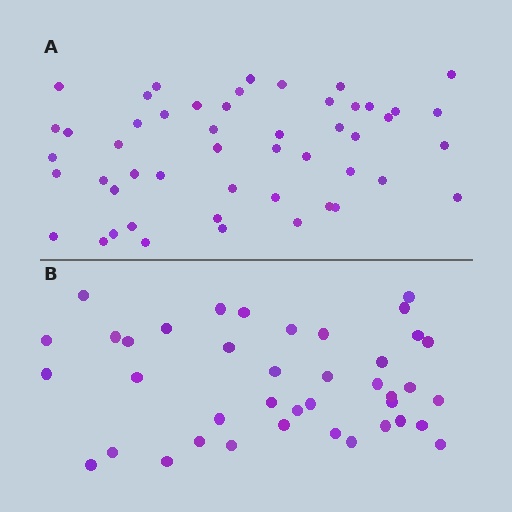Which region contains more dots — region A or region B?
Region A (the top region) has more dots.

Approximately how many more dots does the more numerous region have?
Region A has roughly 10 or so more dots than region B.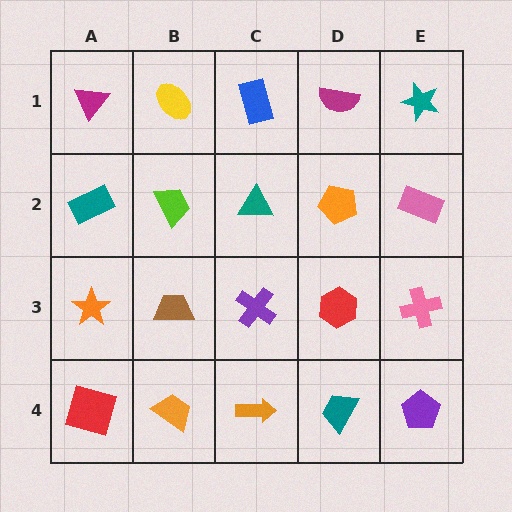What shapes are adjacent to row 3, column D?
An orange pentagon (row 2, column D), a teal trapezoid (row 4, column D), a purple cross (row 3, column C), a pink cross (row 3, column E).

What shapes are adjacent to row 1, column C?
A teal triangle (row 2, column C), a yellow ellipse (row 1, column B), a magenta semicircle (row 1, column D).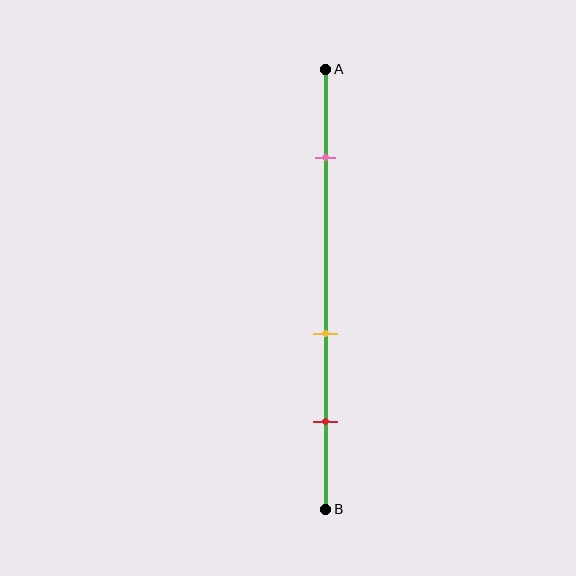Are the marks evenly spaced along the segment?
No, the marks are not evenly spaced.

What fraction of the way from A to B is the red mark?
The red mark is approximately 80% (0.8) of the way from A to B.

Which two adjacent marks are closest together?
The yellow and red marks are the closest adjacent pair.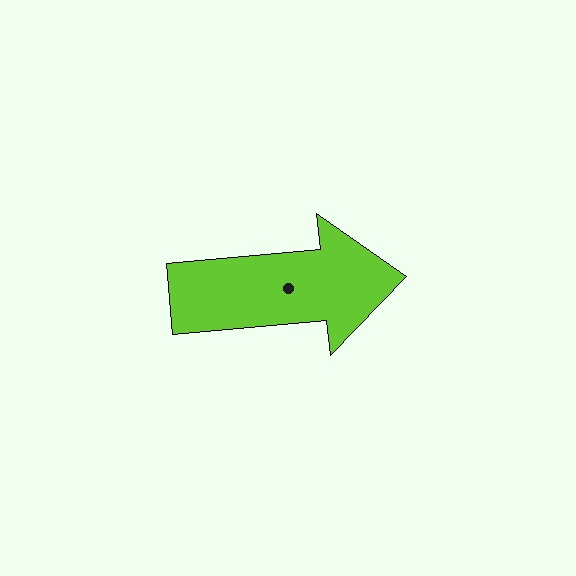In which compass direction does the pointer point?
East.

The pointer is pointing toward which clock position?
Roughly 3 o'clock.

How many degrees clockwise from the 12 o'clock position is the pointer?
Approximately 85 degrees.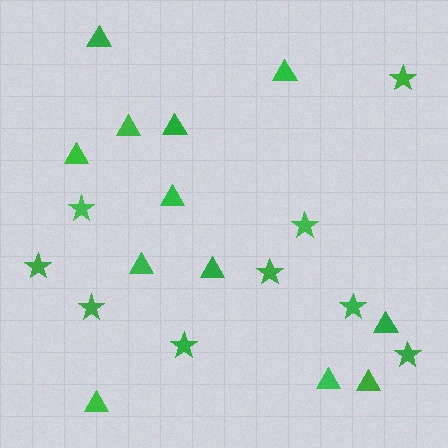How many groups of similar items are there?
There are 2 groups: one group of triangles (12) and one group of stars (9).